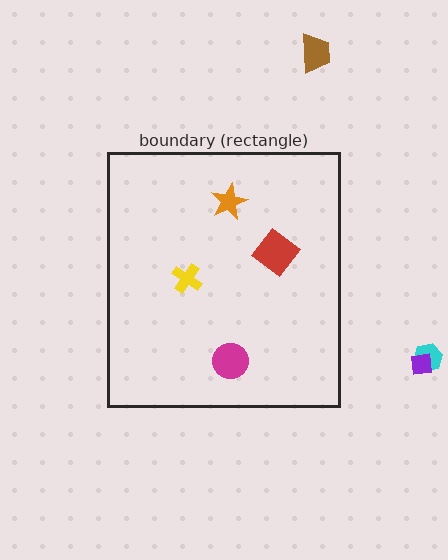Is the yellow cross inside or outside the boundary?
Inside.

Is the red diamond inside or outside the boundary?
Inside.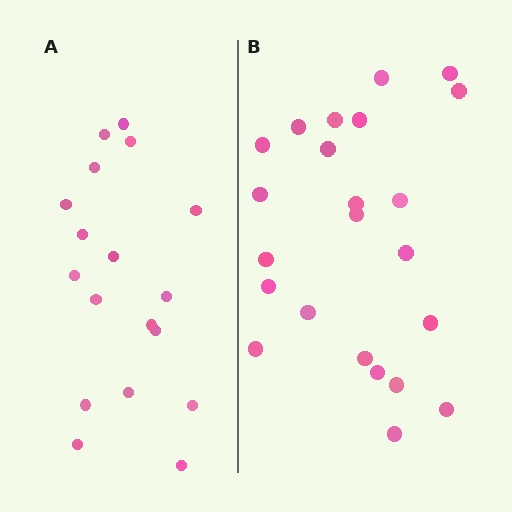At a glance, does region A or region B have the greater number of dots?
Region B (the right region) has more dots.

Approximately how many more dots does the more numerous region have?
Region B has about 5 more dots than region A.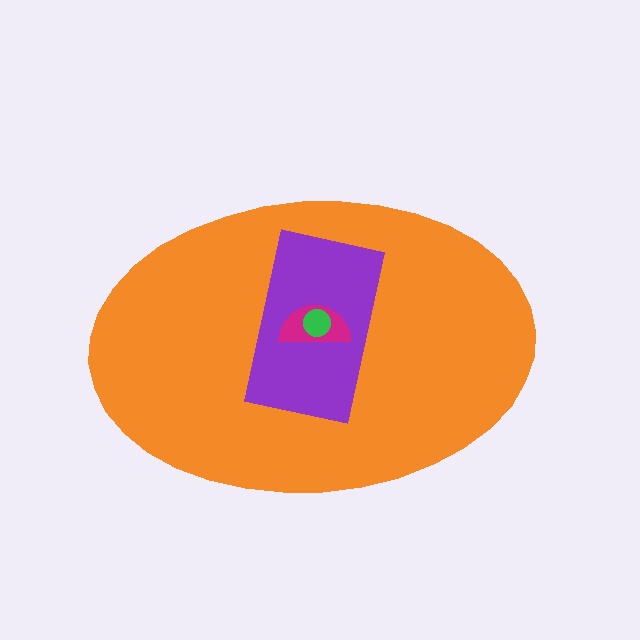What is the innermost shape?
The green circle.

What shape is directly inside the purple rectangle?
The magenta semicircle.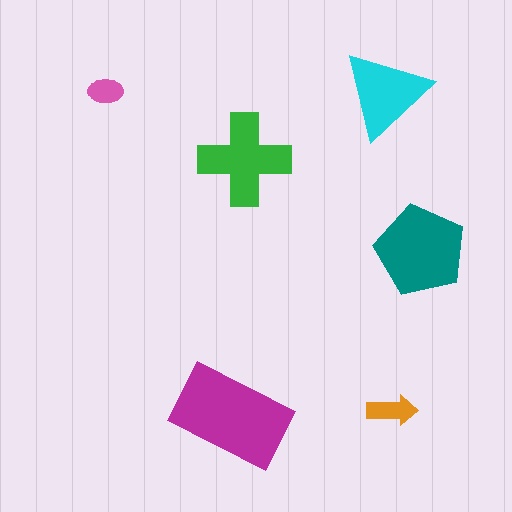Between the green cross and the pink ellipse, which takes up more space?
The green cross.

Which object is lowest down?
The magenta rectangle is bottommost.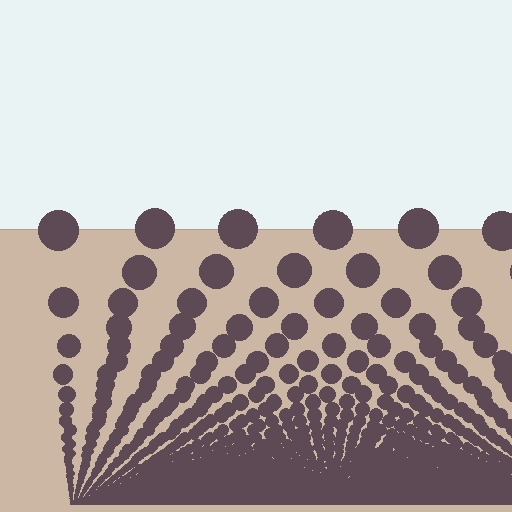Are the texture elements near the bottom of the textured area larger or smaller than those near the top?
Smaller. The gradient is inverted — elements near the bottom are smaller and denser.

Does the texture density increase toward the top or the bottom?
Density increases toward the bottom.